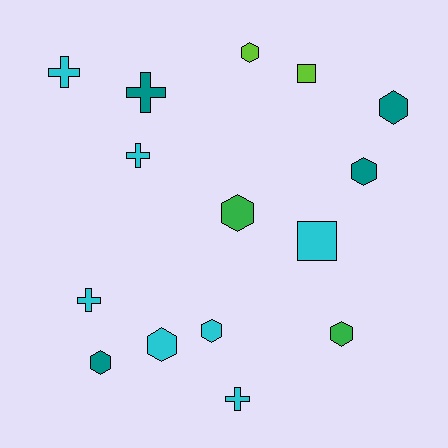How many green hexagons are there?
There are 2 green hexagons.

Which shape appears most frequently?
Hexagon, with 8 objects.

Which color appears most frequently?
Cyan, with 7 objects.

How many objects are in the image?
There are 15 objects.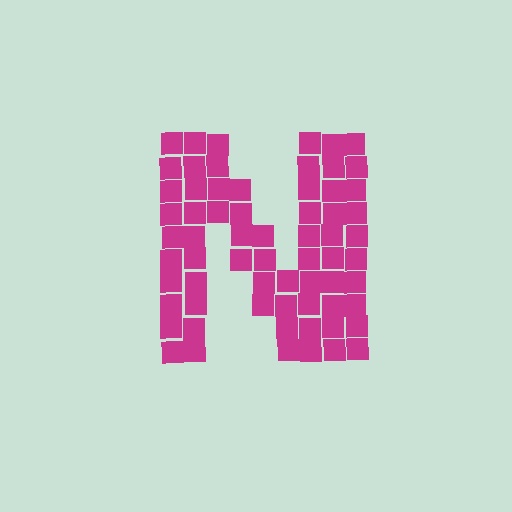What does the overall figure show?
The overall figure shows the letter N.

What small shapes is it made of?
It is made of small squares.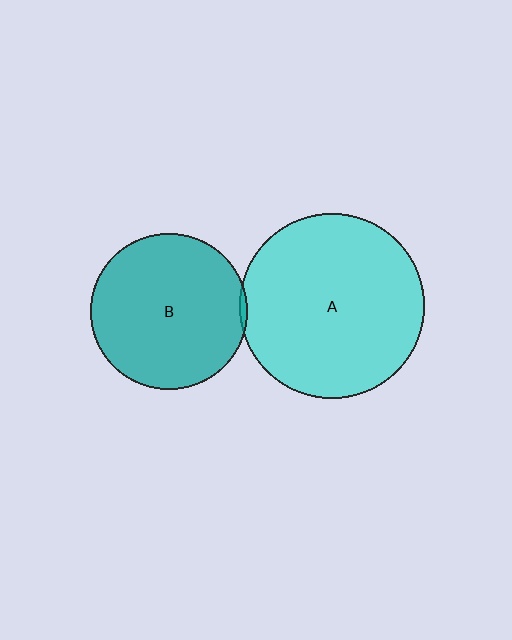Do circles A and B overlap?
Yes.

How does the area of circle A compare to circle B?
Approximately 1.4 times.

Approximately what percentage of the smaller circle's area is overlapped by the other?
Approximately 5%.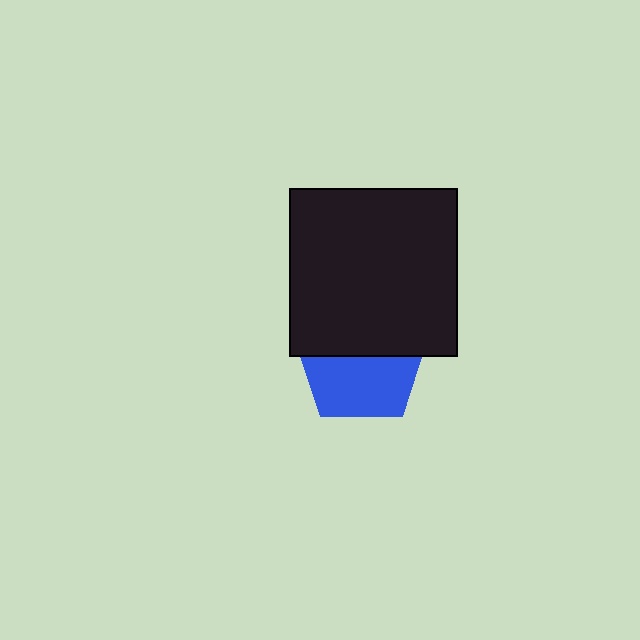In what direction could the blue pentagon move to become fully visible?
The blue pentagon could move down. That would shift it out from behind the black square entirely.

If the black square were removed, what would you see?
You would see the complete blue pentagon.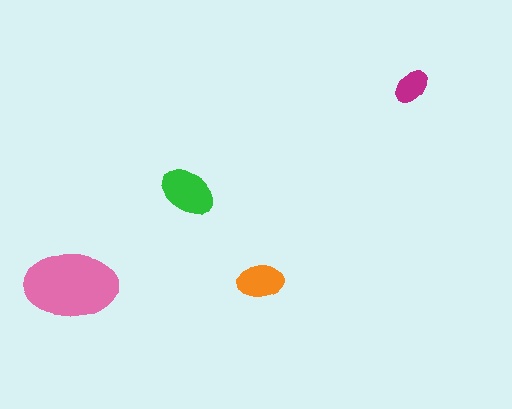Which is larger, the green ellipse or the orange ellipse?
The green one.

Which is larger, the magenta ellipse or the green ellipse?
The green one.